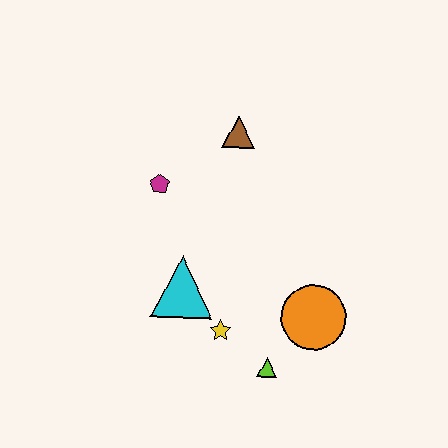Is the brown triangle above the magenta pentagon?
Yes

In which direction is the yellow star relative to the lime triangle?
The yellow star is to the left of the lime triangle.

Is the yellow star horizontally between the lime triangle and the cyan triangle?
Yes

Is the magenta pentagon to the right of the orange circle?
No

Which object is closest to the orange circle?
The lime triangle is closest to the orange circle.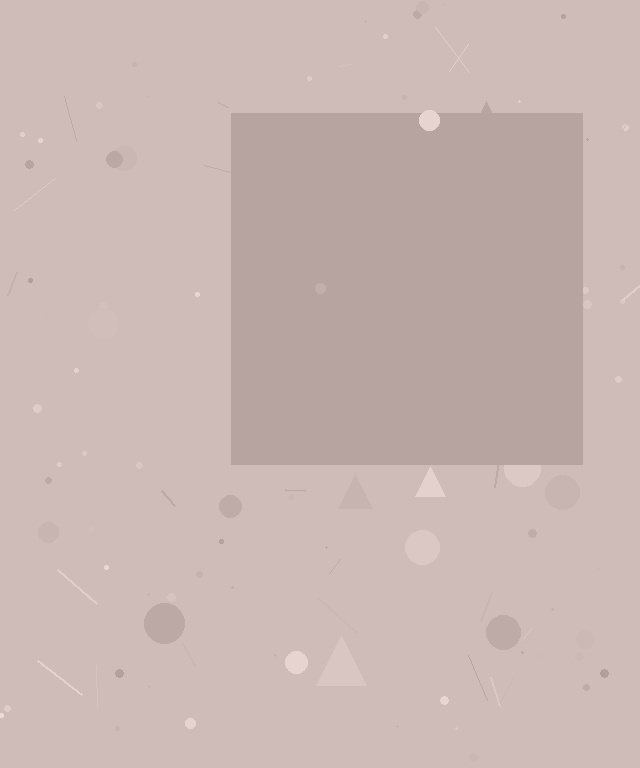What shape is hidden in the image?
A square is hidden in the image.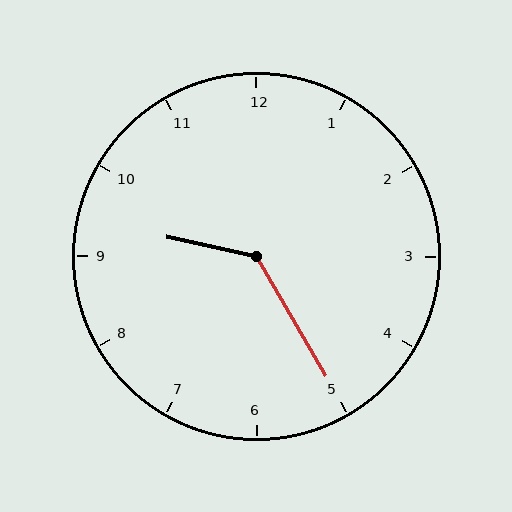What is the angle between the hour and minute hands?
Approximately 132 degrees.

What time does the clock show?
9:25.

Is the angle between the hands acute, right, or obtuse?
It is obtuse.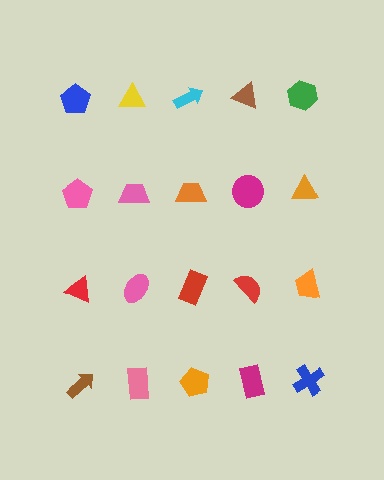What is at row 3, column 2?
A pink ellipse.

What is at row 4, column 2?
A pink rectangle.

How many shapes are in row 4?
5 shapes.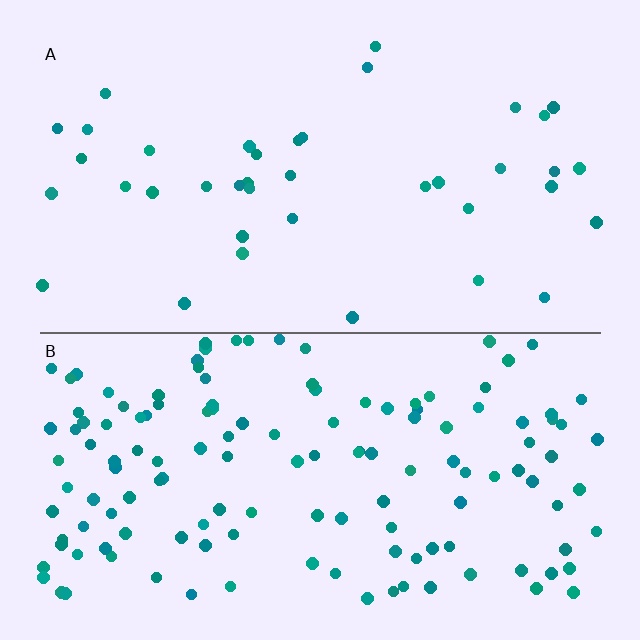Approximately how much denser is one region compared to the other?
Approximately 3.5× — region B over region A.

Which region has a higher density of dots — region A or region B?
B (the bottom).